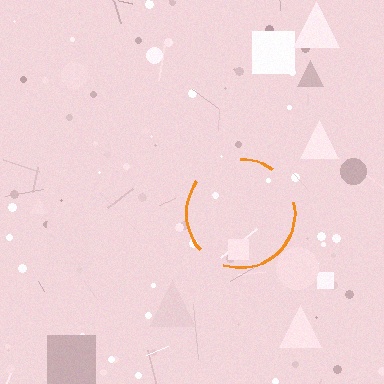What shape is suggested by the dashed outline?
The dashed outline suggests a circle.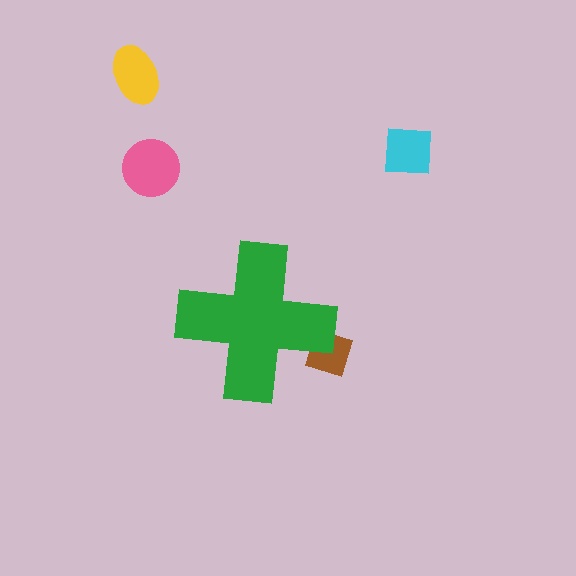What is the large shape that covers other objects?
A green cross.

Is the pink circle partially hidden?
No, the pink circle is fully visible.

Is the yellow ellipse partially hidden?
No, the yellow ellipse is fully visible.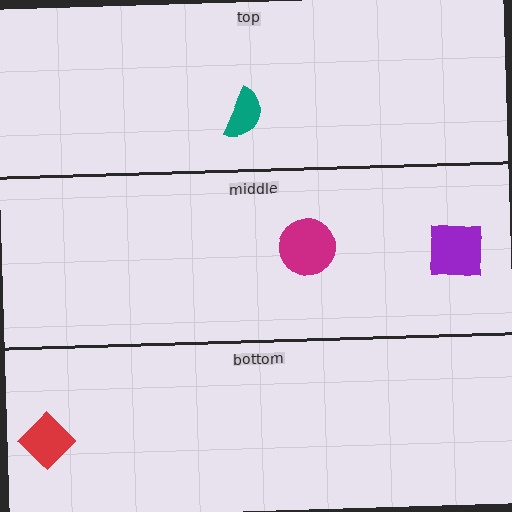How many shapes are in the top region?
1.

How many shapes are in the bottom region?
1.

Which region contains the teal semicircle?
The top region.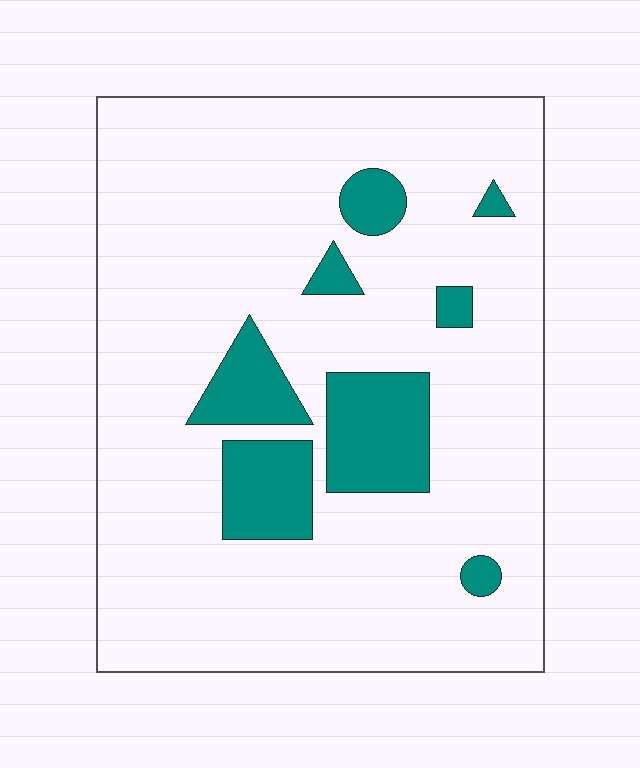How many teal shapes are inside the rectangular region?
8.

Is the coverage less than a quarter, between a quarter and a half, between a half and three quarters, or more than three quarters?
Less than a quarter.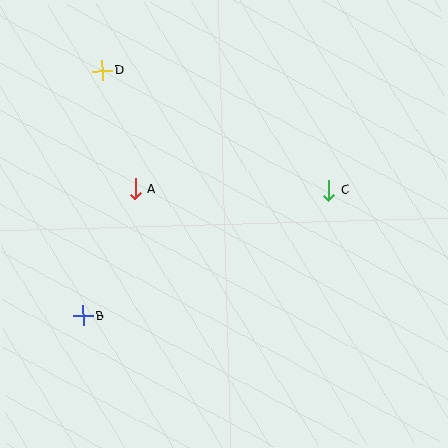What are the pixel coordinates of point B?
Point B is at (83, 316).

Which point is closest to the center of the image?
Point A at (135, 189) is closest to the center.